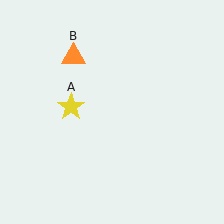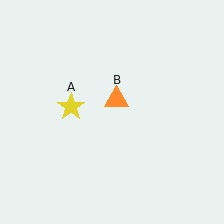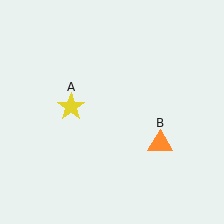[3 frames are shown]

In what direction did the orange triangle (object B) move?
The orange triangle (object B) moved down and to the right.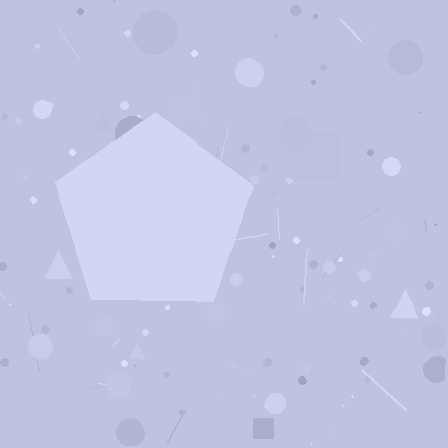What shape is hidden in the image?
A pentagon is hidden in the image.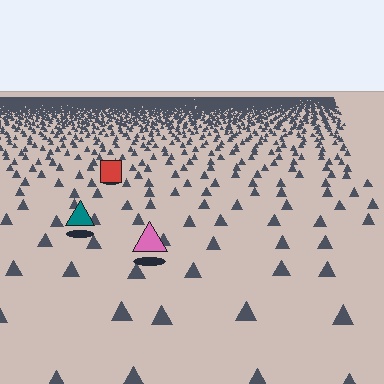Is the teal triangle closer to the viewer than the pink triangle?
No. The pink triangle is closer — you can tell from the texture gradient: the ground texture is coarser near it.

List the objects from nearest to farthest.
From nearest to farthest: the pink triangle, the teal triangle, the red square.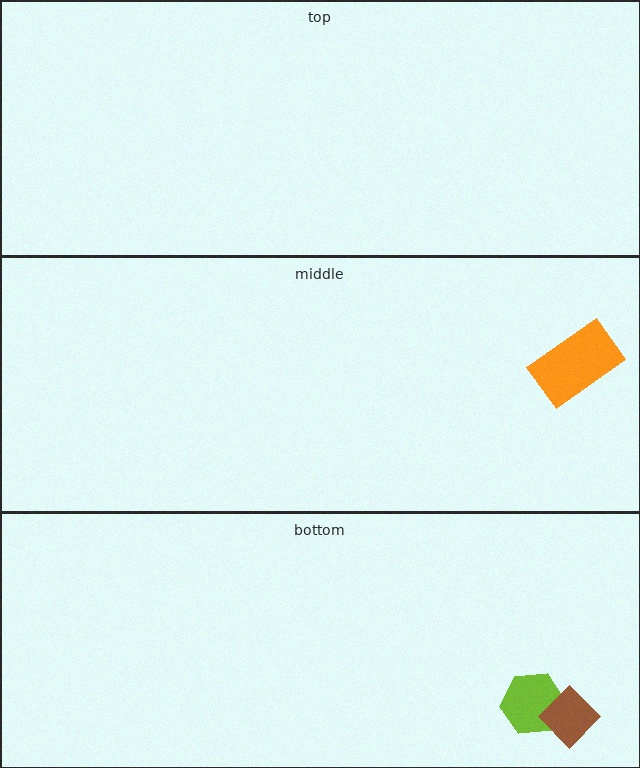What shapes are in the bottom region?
The lime hexagon, the brown diamond.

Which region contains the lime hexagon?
The bottom region.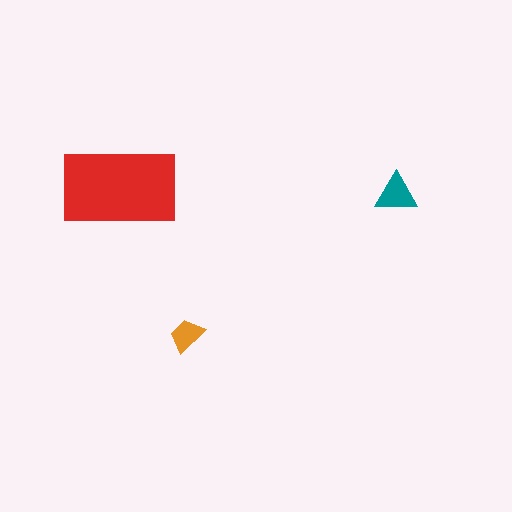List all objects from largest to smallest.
The red rectangle, the teal triangle, the orange trapezoid.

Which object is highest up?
The red rectangle is topmost.